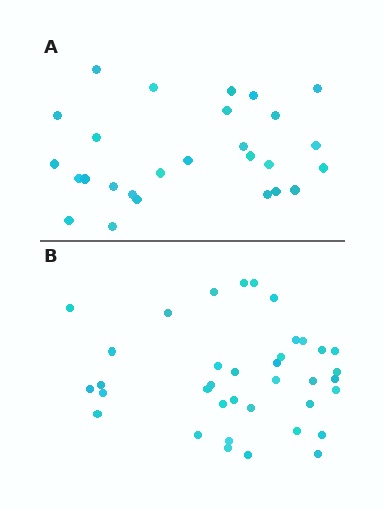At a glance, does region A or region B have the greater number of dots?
Region B (the bottom region) has more dots.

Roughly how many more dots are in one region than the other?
Region B has roughly 10 or so more dots than region A.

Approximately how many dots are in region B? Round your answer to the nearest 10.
About 40 dots. (The exact count is 37, which rounds to 40.)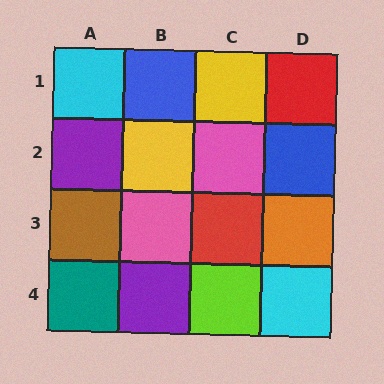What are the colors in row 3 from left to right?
Brown, pink, red, orange.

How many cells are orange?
1 cell is orange.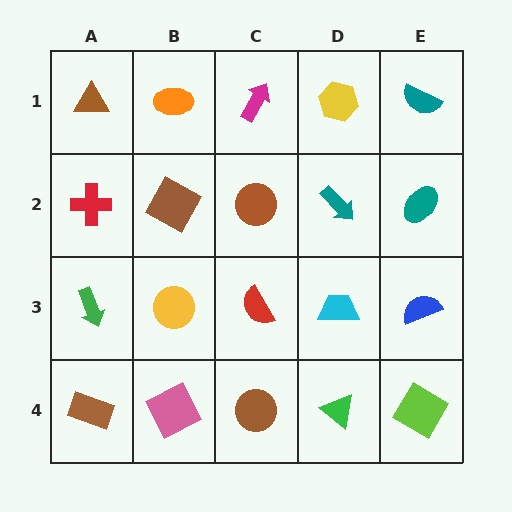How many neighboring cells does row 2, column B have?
4.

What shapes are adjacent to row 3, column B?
A brown square (row 2, column B), a pink square (row 4, column B), a green arrow (row 3, column A), a red semicircle (row 3, column C).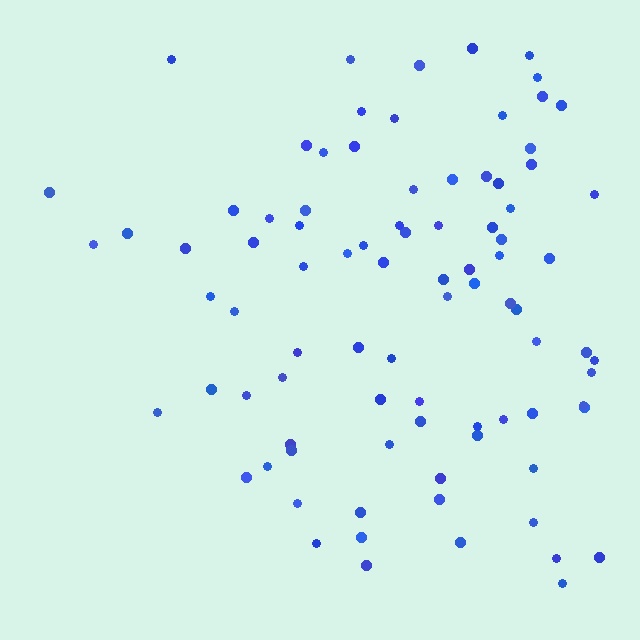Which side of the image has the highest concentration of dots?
The right.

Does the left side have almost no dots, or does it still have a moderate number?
Still a moderate number, just noticeably fewer than the right.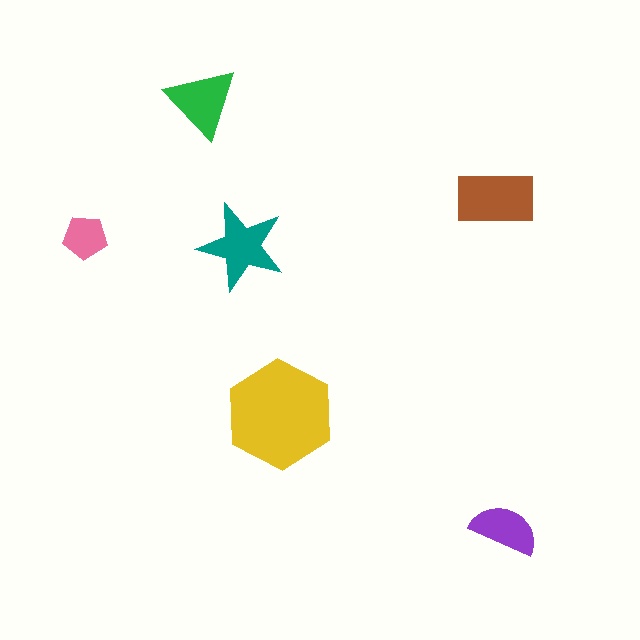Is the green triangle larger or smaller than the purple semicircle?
Larger.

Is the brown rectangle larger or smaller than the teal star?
Larger.